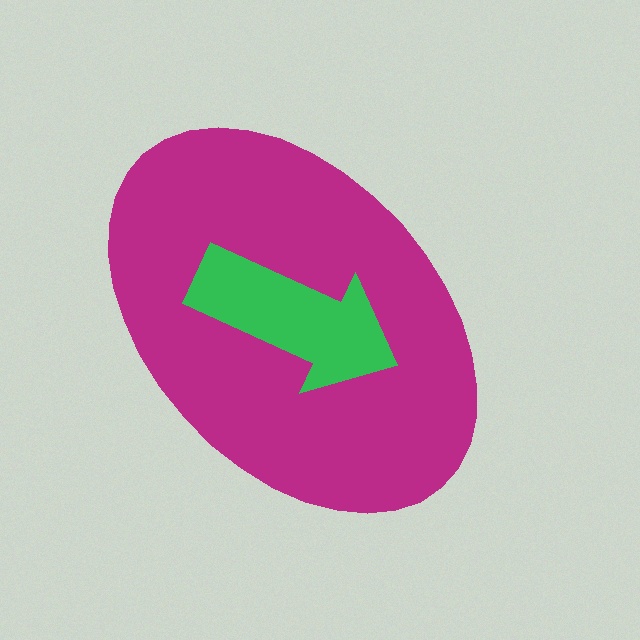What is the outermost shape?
The magenta ellipse.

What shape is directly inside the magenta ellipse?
The green arrow.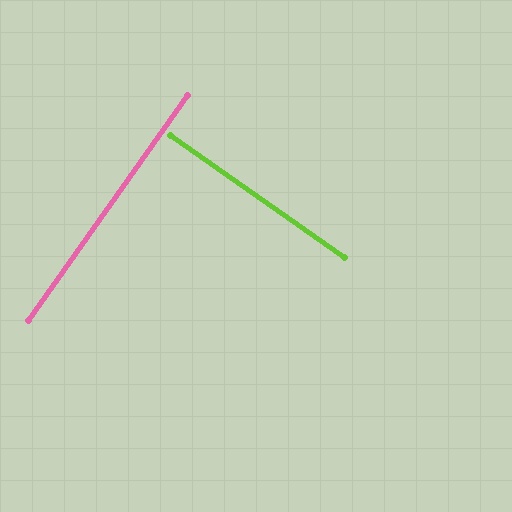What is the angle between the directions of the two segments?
Approximately 90 degrees.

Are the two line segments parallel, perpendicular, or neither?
Perpendicular — they meet at approximately 90°.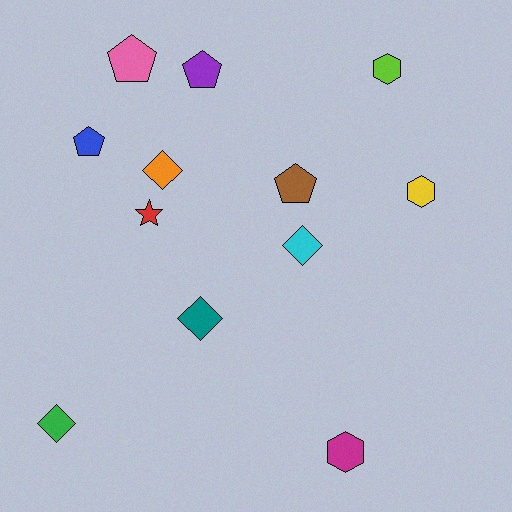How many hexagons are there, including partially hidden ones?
There are 3 hexagons.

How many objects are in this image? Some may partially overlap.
There are 12 objects.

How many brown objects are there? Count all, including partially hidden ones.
There is 1 brown object.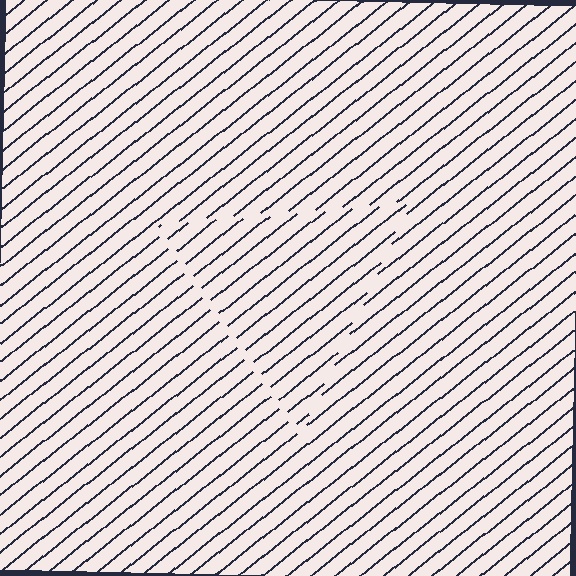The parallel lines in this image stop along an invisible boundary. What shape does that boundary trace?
An illusory triangle. The interior of the shape contains the same grating, shifted by half a period — the contour is defined by the phase discontinuity where line-ends from the inner and outer gratings abut.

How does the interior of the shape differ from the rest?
The interior of the shape contains the same grating, shifted by half a period — the contour is defined by the phase discontinuity where line-ends from the inner and outer gratings abut.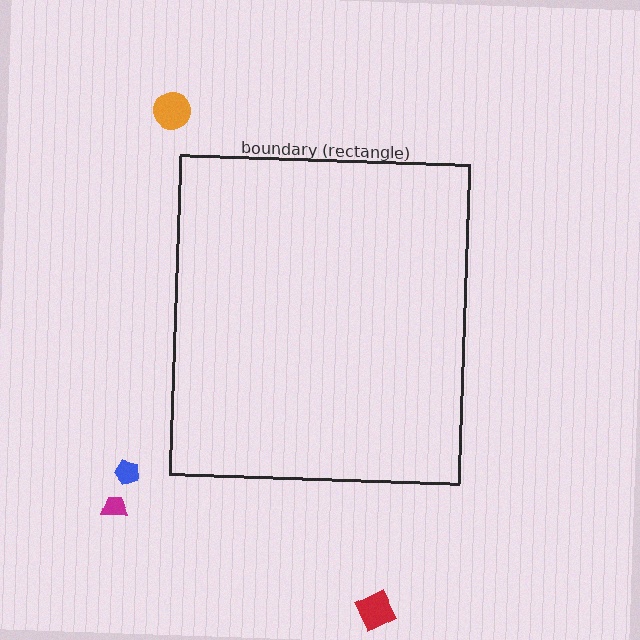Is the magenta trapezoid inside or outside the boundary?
Outside.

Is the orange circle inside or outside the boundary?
Outside.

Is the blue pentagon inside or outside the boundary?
Outside.